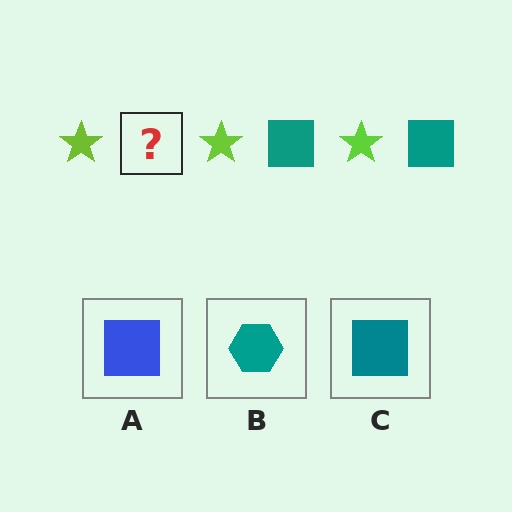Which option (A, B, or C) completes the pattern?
C.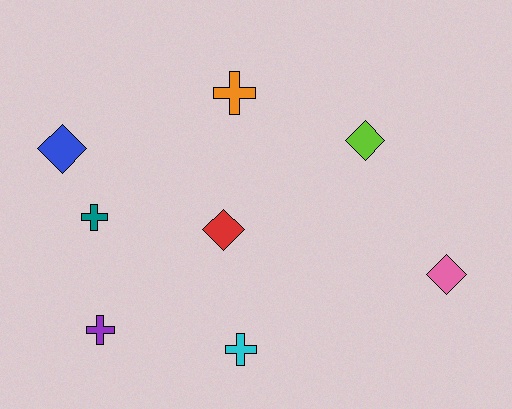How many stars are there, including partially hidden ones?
There are no stars.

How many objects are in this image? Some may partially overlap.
There are 8 objects.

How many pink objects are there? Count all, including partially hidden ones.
There is 1 pink object.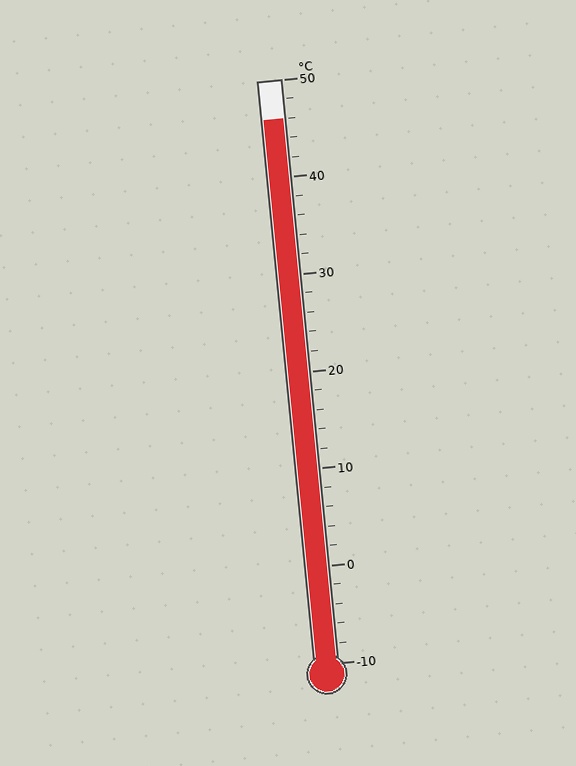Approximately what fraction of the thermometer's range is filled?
The thermometer is filled to approximately 95% of its range.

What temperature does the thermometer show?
The thermometer shows approximately 46°C.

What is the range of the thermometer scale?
The thermometer scale ranges from -10°C to 50°C.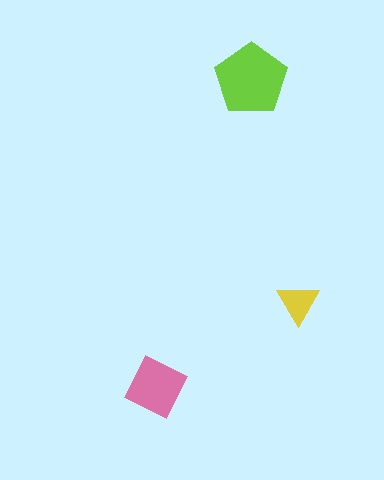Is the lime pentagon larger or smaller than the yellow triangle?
Larger.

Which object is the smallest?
The yellow triangle.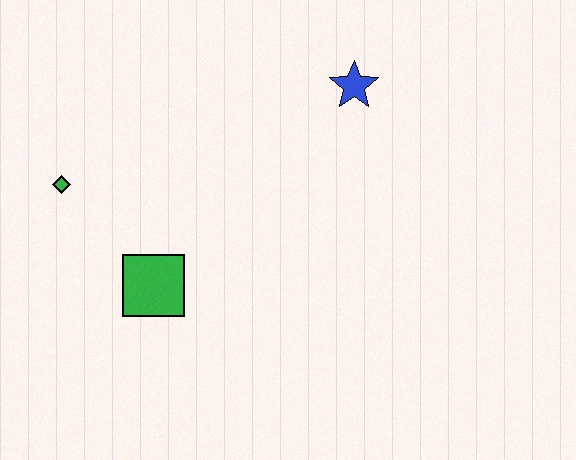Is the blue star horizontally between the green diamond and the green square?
No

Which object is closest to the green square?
The green diamond is closest to the green square.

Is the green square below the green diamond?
Yes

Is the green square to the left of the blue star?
Yes